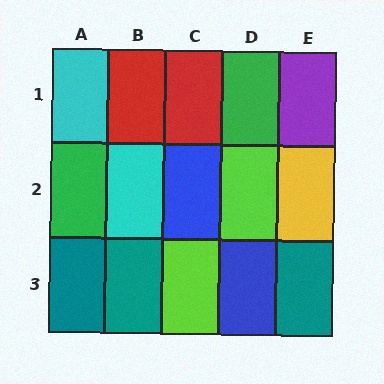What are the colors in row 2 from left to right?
Green, cyan, blue, lime, yellow.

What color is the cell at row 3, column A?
Teal.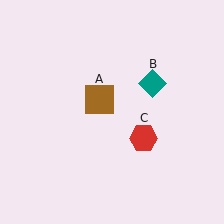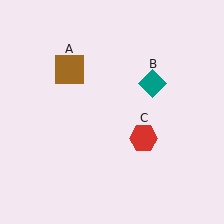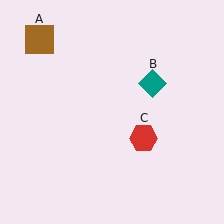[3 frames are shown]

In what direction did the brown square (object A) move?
The brown square (object A) moved up and to the left.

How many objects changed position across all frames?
1 object changed position: brown square (object A).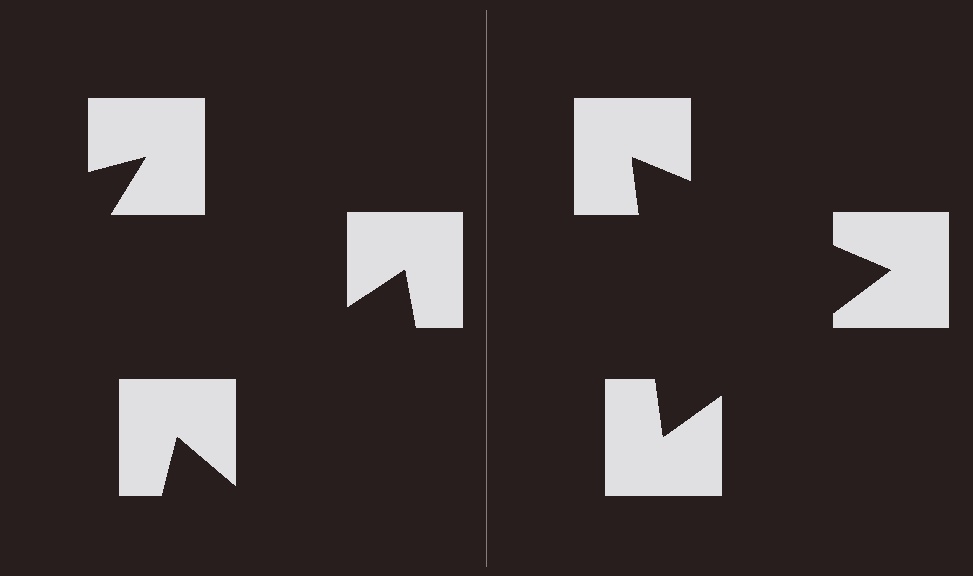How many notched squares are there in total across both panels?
6 — 3 on each side.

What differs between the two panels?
The notched squares are positioned identically on both sides; only the wedge orientations differ. On the right they align to a triangle; on the left they are misaligned.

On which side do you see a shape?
An illusory triangle appears on the right side. On the left side the wedge cuts are rotated, so no coherent shape forms.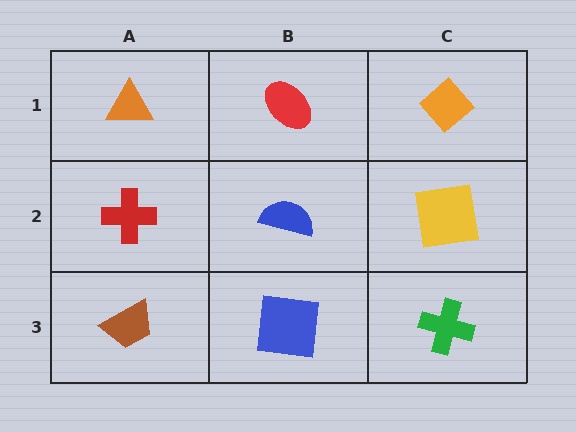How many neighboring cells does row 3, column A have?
2.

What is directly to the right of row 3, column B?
A green cross.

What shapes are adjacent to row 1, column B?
A blue semicircle (row 2, column B), an orange triangle (row 1, column A), an orange diamond (row 1, column C).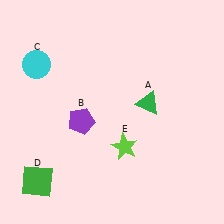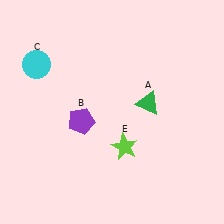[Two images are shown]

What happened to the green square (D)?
The green square (D) was removed in Image 2. It was in the bottom-left area of Image 1.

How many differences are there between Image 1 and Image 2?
There is 1 difference between the two images.